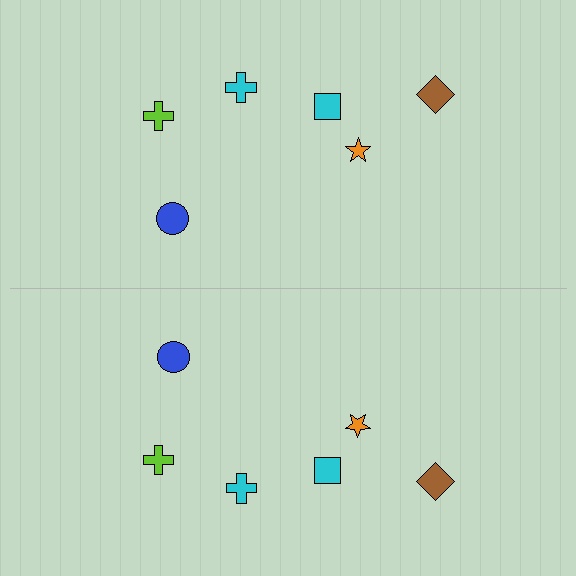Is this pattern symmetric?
Yes, this pattern has bilateral (reflection) symmetry.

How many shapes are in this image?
There are 12 shapes in this image.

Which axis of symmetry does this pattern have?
The pattern has a horizontal axis of symmetry running through the center of the image.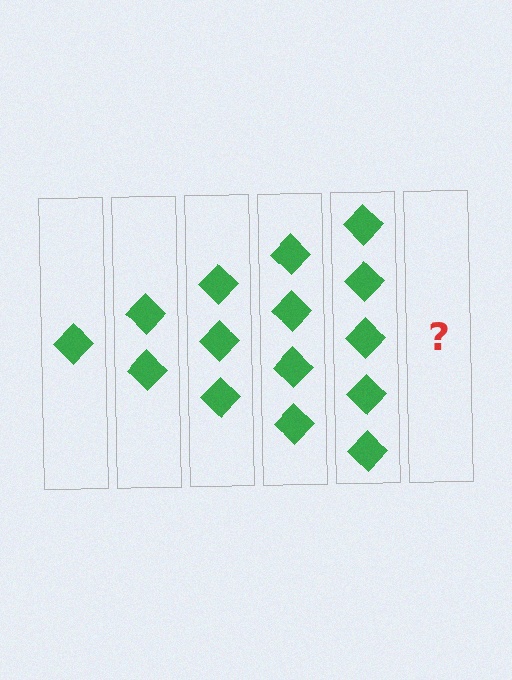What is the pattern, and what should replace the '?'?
The pattern is that each step adds one more diamond. The '?' should be 6 diamonds.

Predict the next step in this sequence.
The next step is 6 diamonds.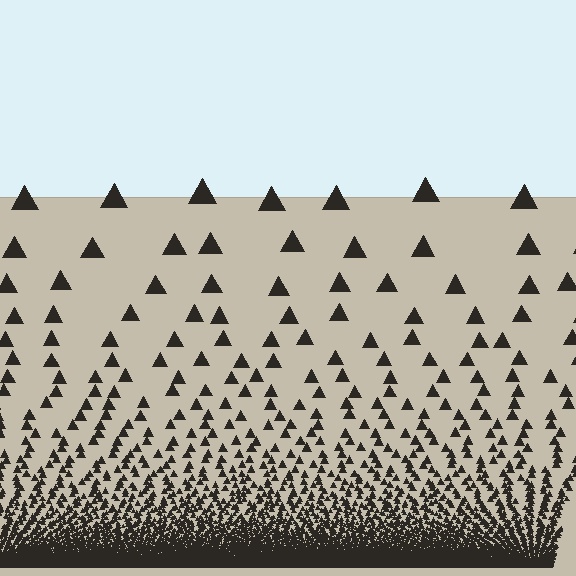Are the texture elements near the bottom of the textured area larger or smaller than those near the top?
Smaller. The gradient is inverted — elements near the bottom are smaller and denser.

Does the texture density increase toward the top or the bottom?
Density increases toward the bottom.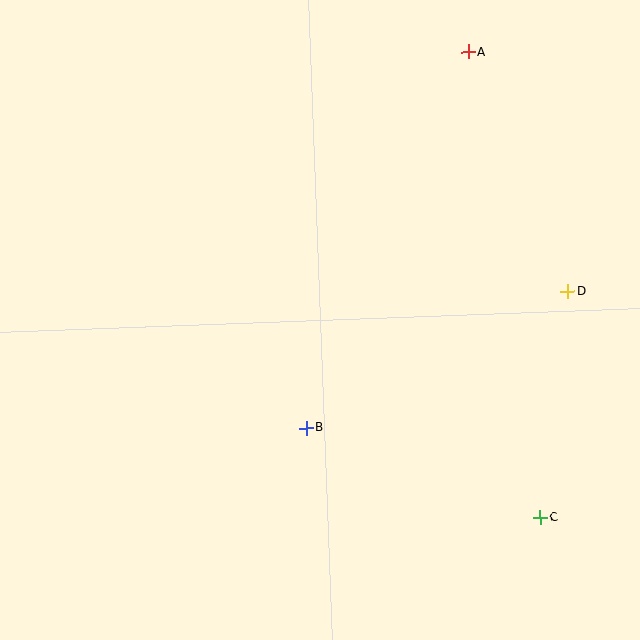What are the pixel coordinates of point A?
Point A is at (468, 52).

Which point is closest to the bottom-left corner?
Point B is closest to the bottom-left corner.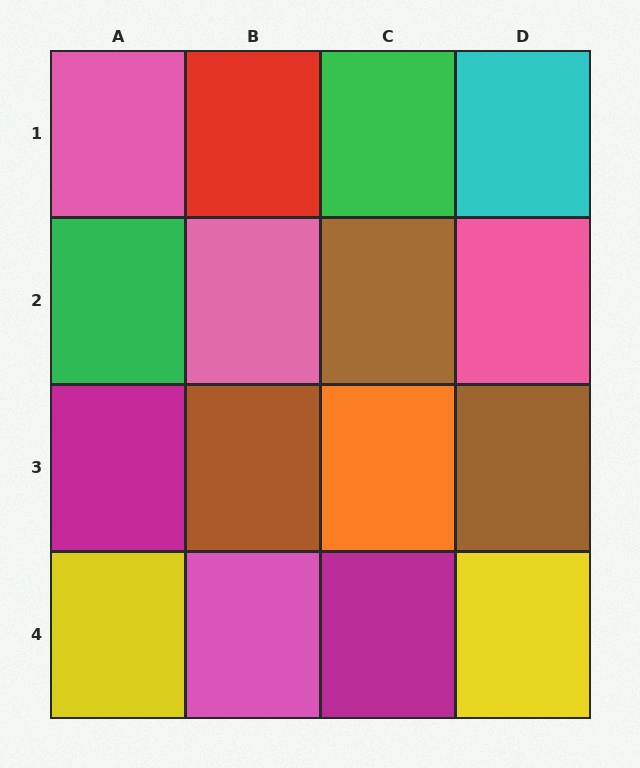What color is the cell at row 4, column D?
Yellow.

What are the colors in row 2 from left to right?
Green, pink, brown, pink.